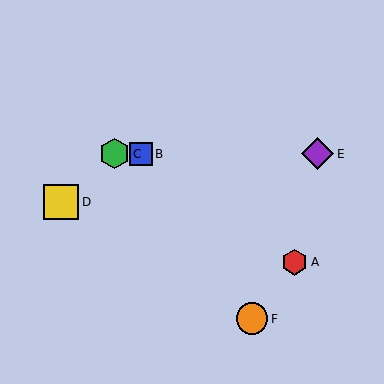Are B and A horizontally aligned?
No, B is at y≈154 and A is at y≈262.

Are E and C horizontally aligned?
Yes, both are at y≈154.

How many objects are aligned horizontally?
3 objects (B, C, E) are aligned horizontally.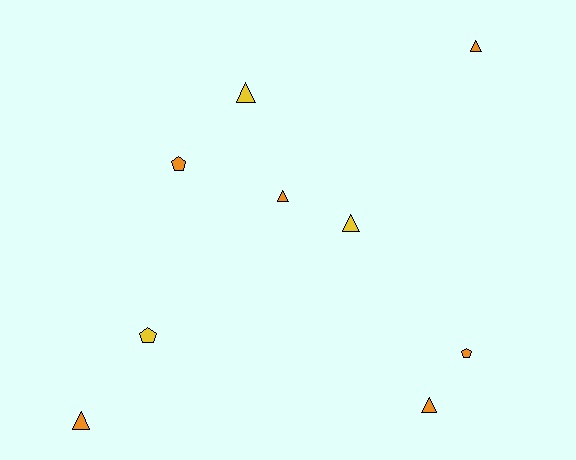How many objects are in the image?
There are 9 objects.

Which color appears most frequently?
Orange, with 6 objects.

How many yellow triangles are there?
There are 2 yellow triangles.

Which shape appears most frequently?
Triangle, with 6 objects.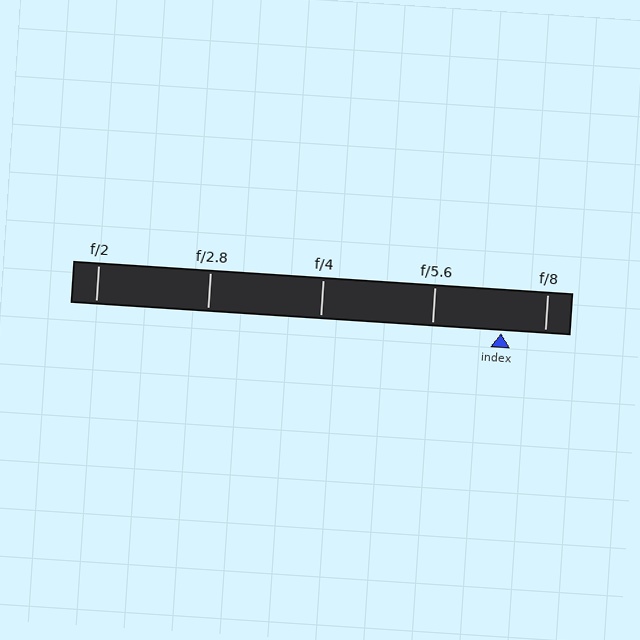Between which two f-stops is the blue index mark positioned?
The index mark is between f/5.6 and f/8.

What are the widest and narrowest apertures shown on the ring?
The widest aperture shown is f/2 and the narrowest is f/8.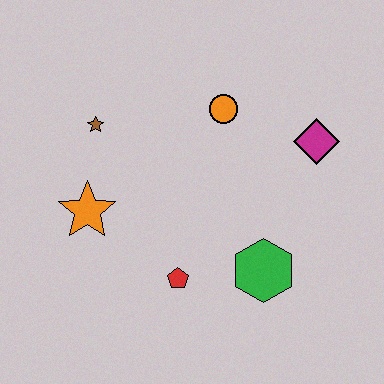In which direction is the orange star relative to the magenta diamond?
The orange star is to the left of the magenta diamond.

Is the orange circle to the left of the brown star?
No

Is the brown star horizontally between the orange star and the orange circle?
Yes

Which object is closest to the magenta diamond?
The orange circle is closest to the magenta diamond.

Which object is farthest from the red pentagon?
The magenta diamond is farthest from the red pentagon.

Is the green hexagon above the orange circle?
No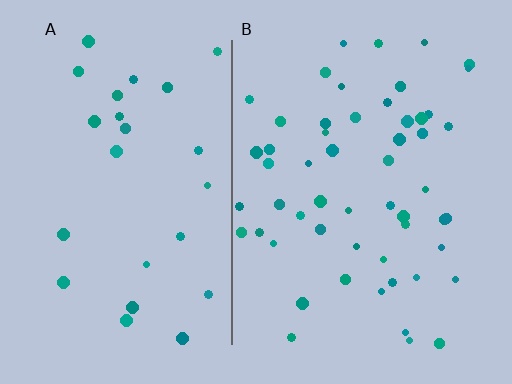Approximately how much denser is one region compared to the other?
Approximately 2.2× — region B over region A.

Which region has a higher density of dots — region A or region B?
B (the right).